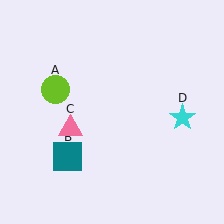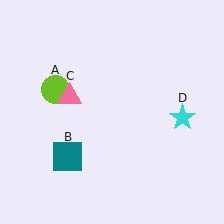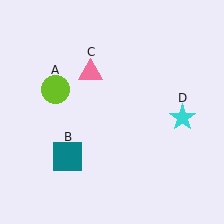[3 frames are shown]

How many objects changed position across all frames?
1 object changed position: pink triangle (object C).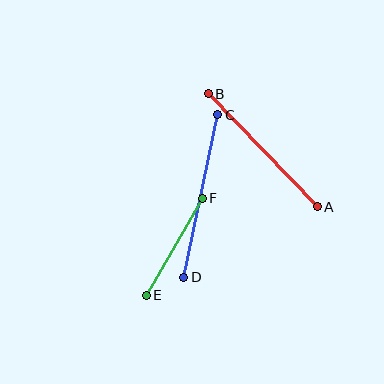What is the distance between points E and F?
The distance is approximately 112 pixels.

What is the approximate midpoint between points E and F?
The midpoint is at approximately (174, 247) pixels.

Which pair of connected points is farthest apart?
Points C and D are farthest apart.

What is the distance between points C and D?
The distance is approximately 166 pixels.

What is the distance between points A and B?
The distance is approximately 157 pixels.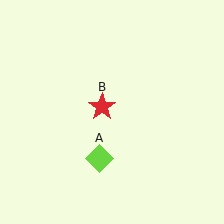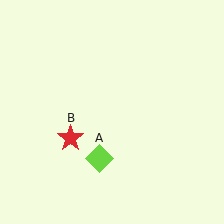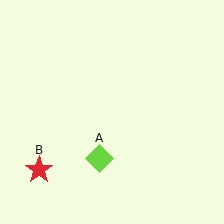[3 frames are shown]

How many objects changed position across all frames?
1 object changed position: red star (object B).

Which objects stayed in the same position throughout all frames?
Lime diamond (object A) remained stationary.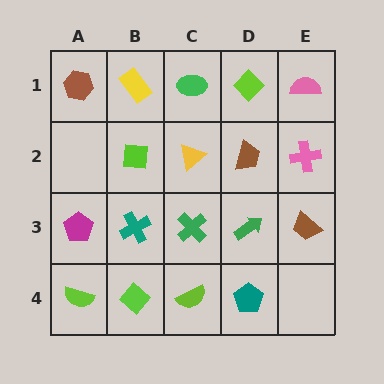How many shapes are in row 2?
4 shapes.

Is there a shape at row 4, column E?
No, that cell is empty.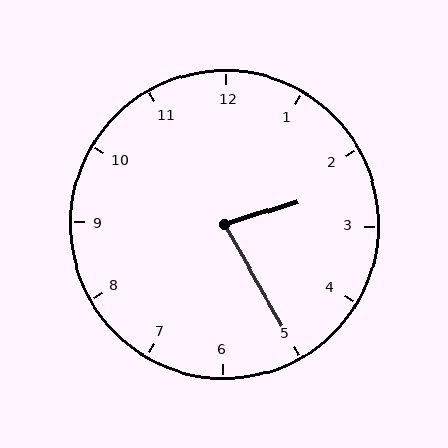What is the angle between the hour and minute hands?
Approximately 78 degrees.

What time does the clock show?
2:25.